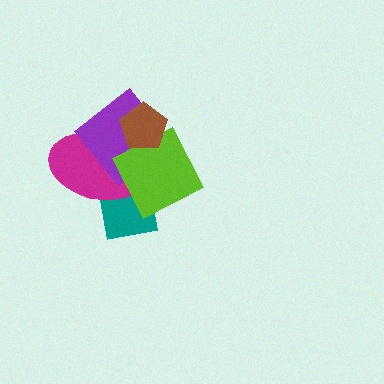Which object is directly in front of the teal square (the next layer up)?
The magenta ellipse is directly in front of the teal square.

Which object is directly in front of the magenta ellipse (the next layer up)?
The purple diamond is directly in front of the magenta ellipse.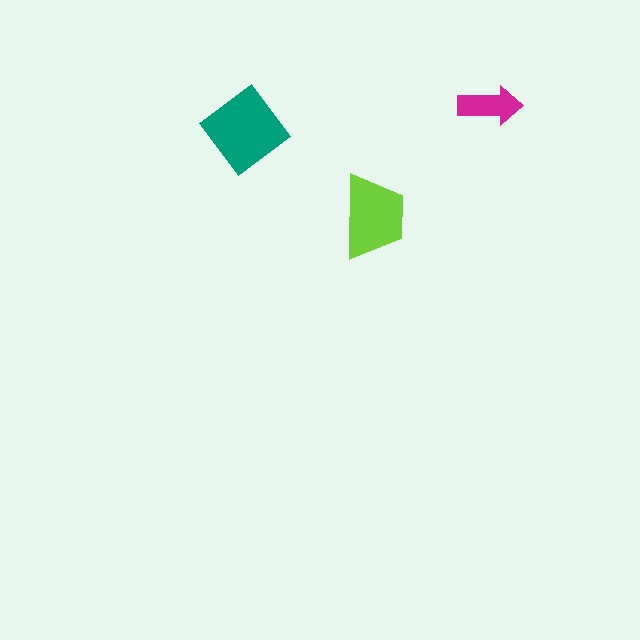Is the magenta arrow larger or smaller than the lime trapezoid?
Smaller.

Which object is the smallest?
The magenta arrow.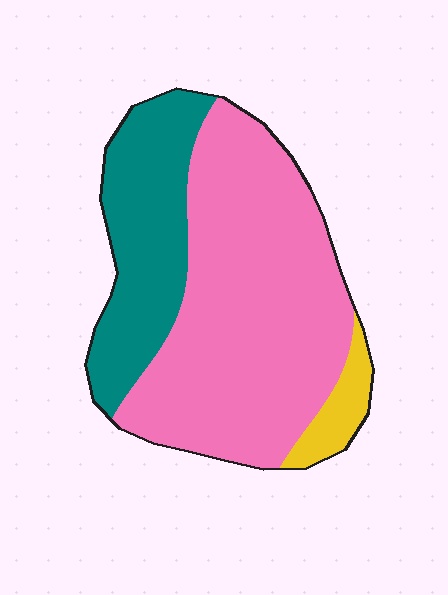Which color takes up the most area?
Pink, at roughly 65%.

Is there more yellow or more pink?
Pink.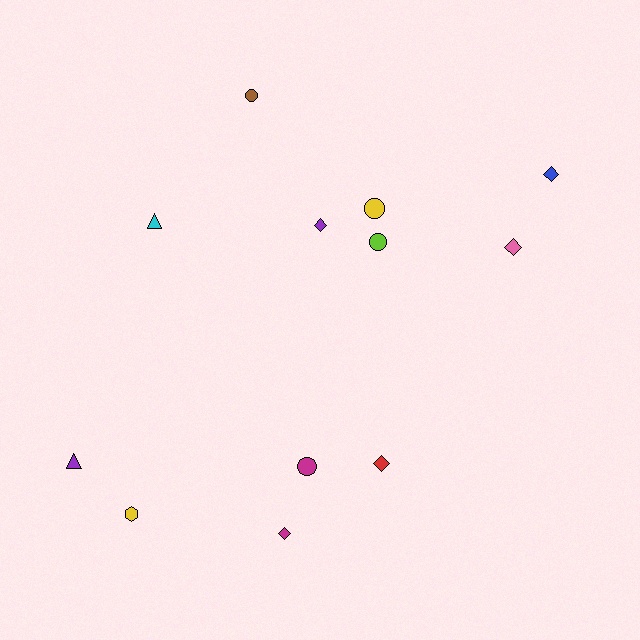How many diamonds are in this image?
There are 5 diamonds.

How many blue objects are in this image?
There is 1 blue object.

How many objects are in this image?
There are 12 objects.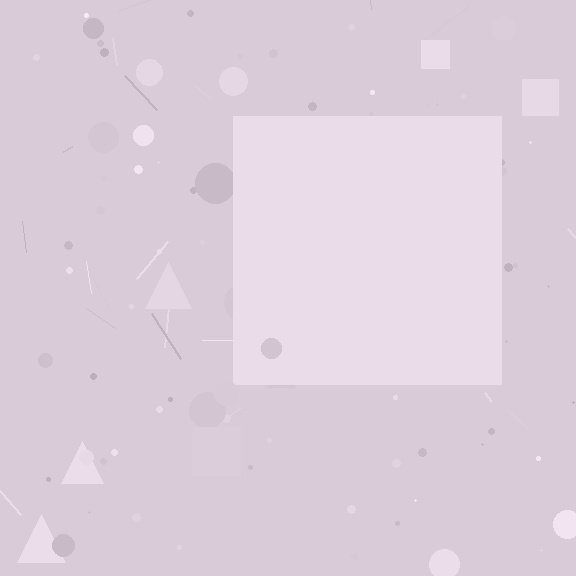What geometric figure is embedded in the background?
A square is embedded in the background.